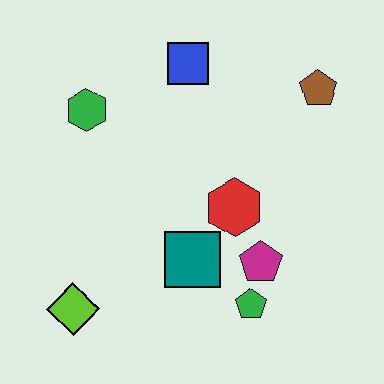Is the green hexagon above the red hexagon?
Yes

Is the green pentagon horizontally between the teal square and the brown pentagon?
Yes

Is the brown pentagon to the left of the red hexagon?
No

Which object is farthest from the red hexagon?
The lime diamond is farthest from the red hexagon.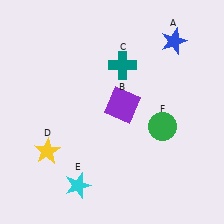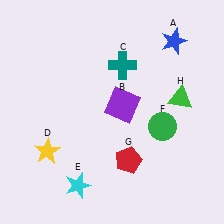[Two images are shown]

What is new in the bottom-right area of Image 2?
A red pentagon (G) was added in the bottom-right area of Image 2.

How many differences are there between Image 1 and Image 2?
There are 2 differences between the two images.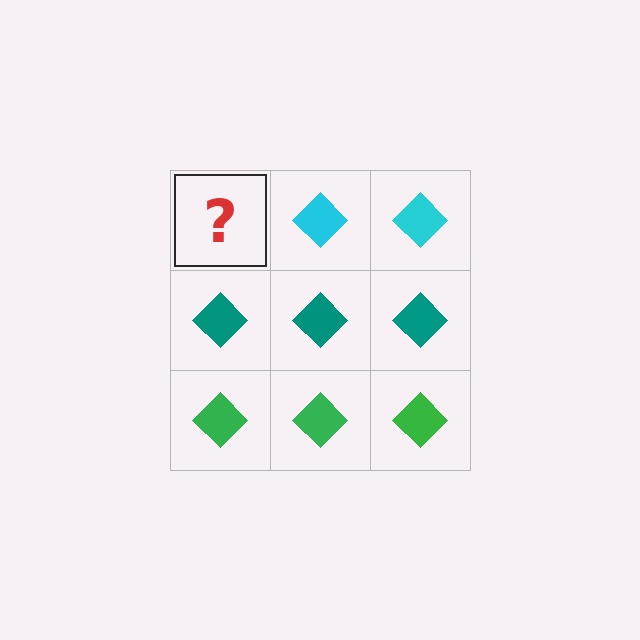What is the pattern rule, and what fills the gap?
The rule is that each row has a consistent color. The gap should be filled with a cyan diamond.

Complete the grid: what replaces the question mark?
The question mark should be replaced with a cyan diamond.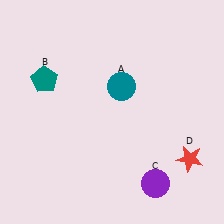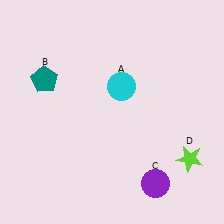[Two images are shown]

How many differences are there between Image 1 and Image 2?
There are 2 differences between the two images.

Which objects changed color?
A changed from teal to cyan. D changed from red to lime.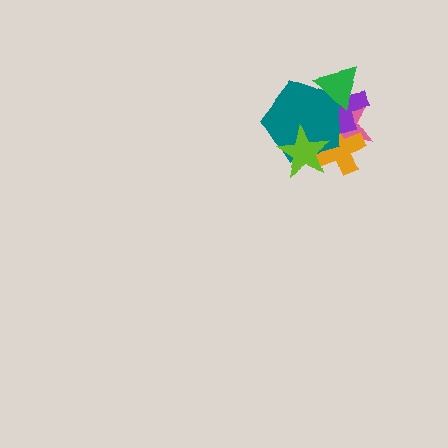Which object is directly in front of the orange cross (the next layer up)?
The purple cross is directly in front of the orange cross.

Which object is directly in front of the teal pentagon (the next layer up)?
The lime star is directly in front of the teal pentagon.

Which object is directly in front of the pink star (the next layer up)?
The orange cross is directly in front of the pink star.